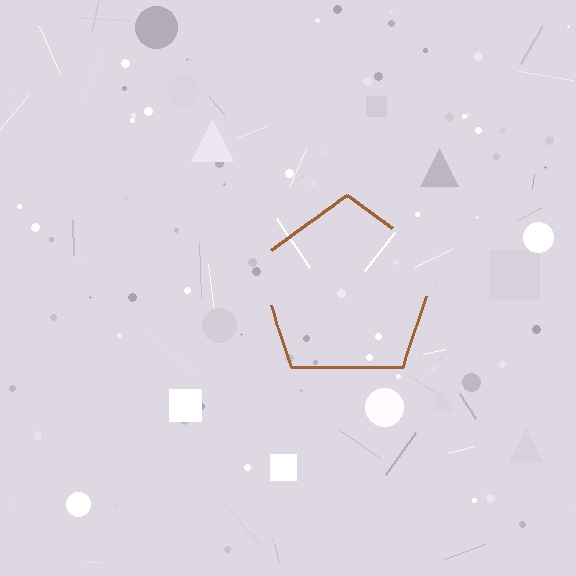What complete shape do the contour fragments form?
The contour fragments form a pentagon.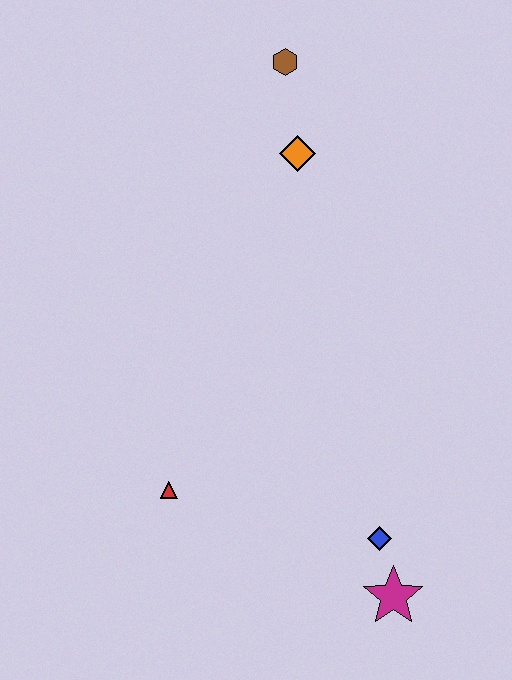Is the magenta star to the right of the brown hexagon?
Yes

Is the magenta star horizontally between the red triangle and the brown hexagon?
No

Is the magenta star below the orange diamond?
Yes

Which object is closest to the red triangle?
The blue diamond is closest to the red triangle.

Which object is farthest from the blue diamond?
The brown hexagon is farthest from the blue diamond.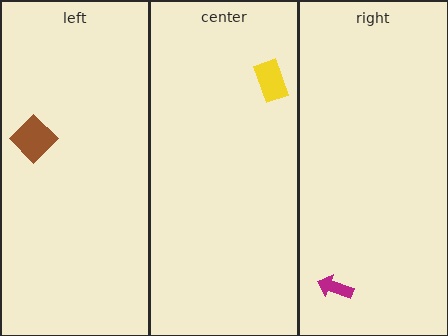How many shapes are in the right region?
1.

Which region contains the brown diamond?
The left region.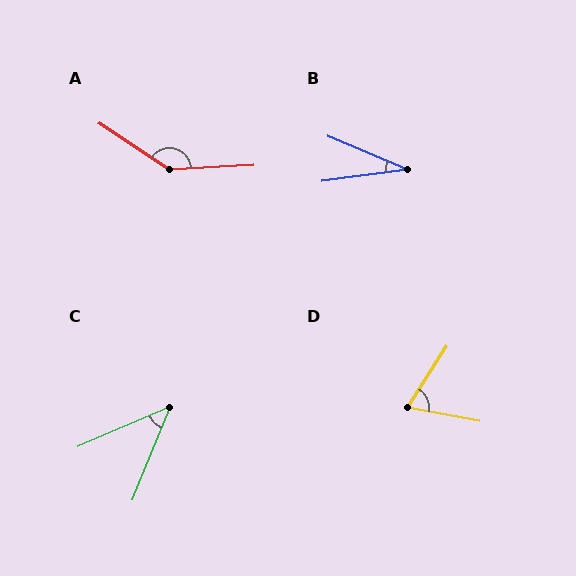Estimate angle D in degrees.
Approximately 68 degrees.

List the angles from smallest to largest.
B (31°), C (45°), D (68°), A (143°).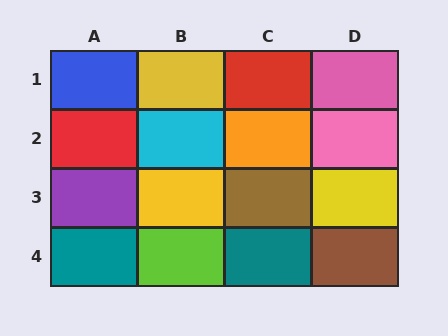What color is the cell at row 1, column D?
Pink.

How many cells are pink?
2 cells are pink.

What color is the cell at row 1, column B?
Yellow.